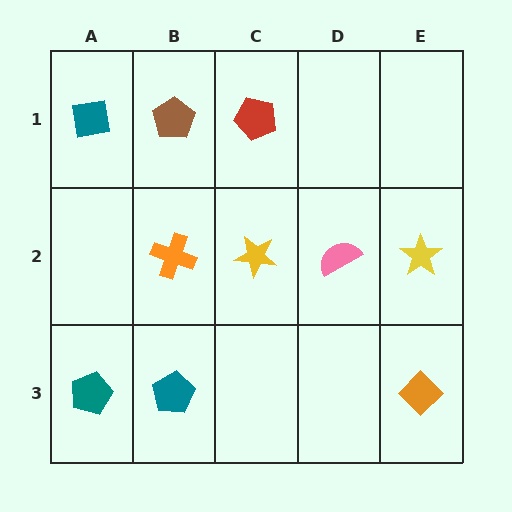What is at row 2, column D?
A pink semicircle.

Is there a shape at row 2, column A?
No, that cell is empty.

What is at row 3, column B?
A teal pentagon.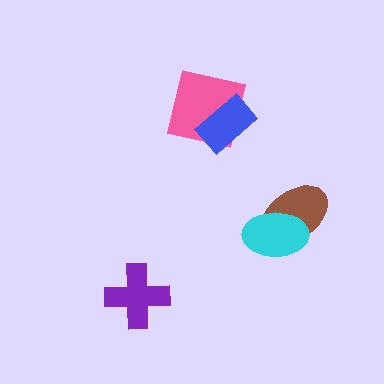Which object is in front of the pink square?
The blue rectangle is in front of the pink square.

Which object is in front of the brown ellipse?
The cyan ellipse is in front of the brown ellipse.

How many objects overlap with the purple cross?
0 objects overlap with the purple cross.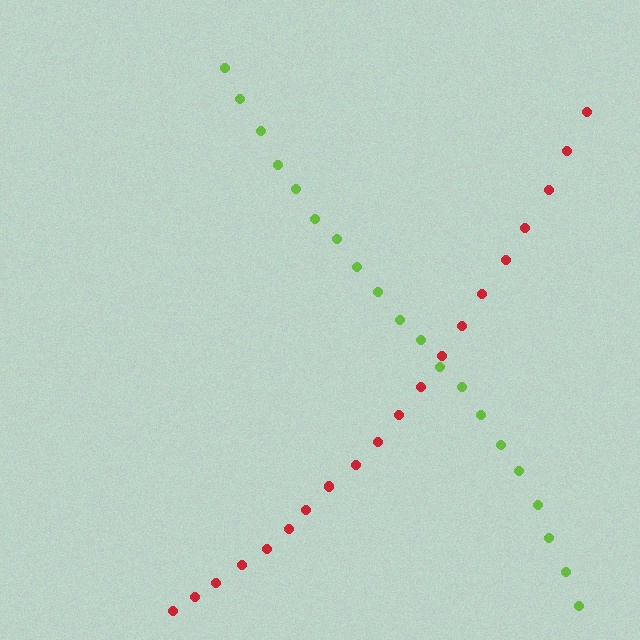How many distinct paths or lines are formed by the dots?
There are 2 distinct paths.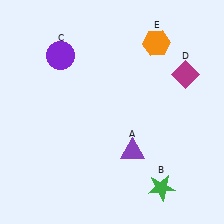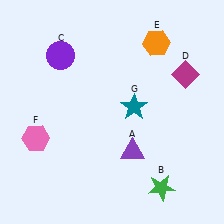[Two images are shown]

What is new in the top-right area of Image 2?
A teal star (G) was added in the top-right area of Image 2.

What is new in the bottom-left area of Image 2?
A pink hexagon (F) was added in the bottom-left area of Image 2.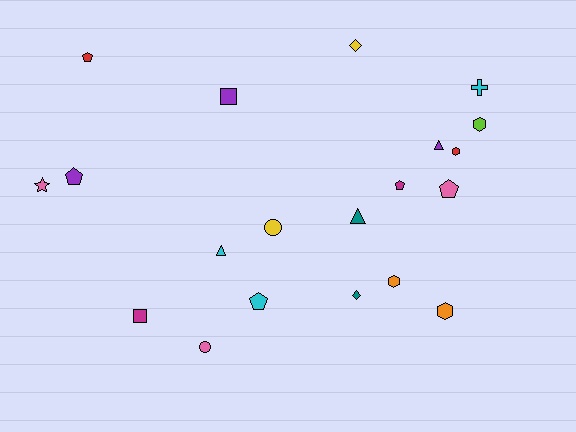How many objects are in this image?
There are 20 objects.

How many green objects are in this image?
There are no green objects.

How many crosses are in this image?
There is 1 cross.